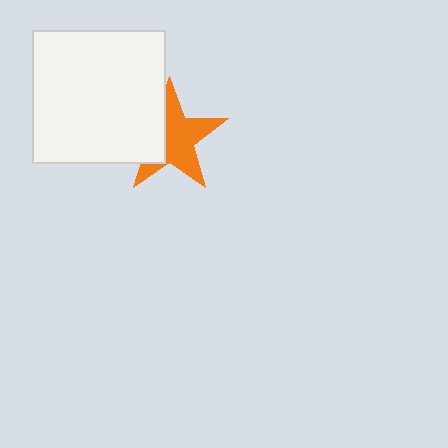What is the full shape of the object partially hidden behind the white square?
The partially hidden object is an orange star.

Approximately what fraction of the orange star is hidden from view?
Roughly 35% of the orange star is hidden behind the white square.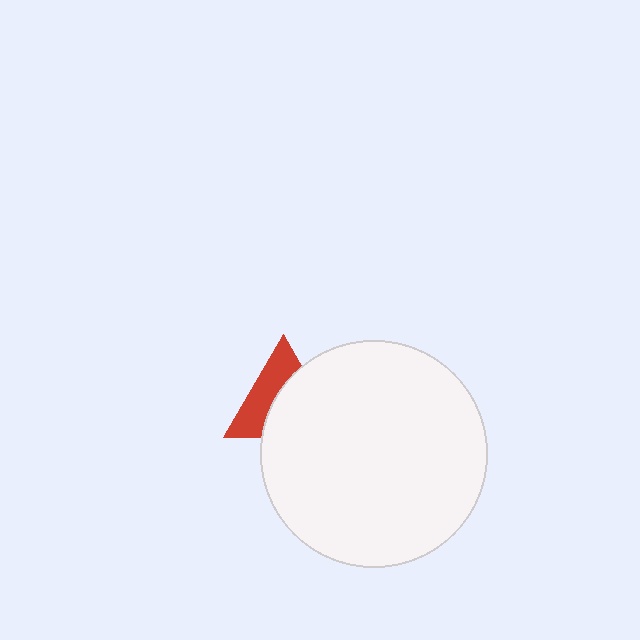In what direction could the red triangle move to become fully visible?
The red triangle could move toward the upper-left. That would shift it out from behind the white circle entirely.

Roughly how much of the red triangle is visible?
About half of it is visible (roughly 46%).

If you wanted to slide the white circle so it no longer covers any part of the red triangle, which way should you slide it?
Slide it toward the lower-right — that is the most direct way to separate the two shapes.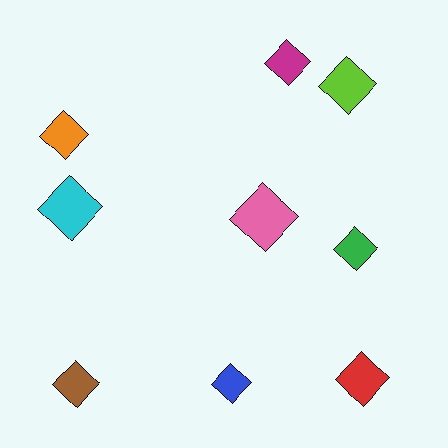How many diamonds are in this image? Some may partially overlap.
There are 9 diamonds.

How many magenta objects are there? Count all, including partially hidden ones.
There is 1 magenta object.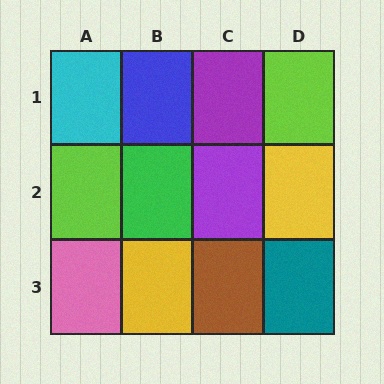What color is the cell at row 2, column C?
Purple.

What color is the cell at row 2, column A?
Lime.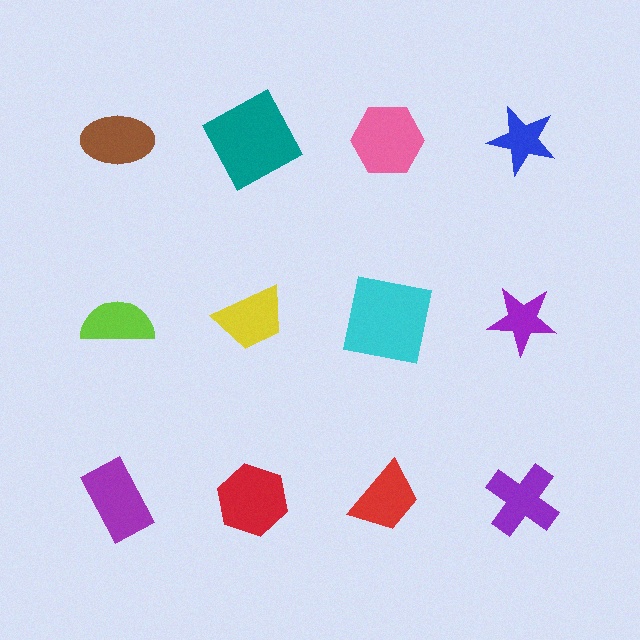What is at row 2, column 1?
A lime semicircle.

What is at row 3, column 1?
A purple rectangle.